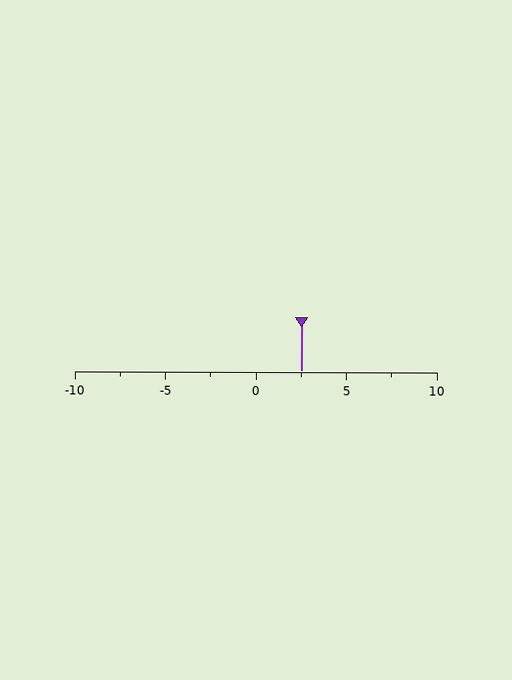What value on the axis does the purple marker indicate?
The marker indicates approximately 2.5.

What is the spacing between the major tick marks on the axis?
The major ticks are spaced 5 apart.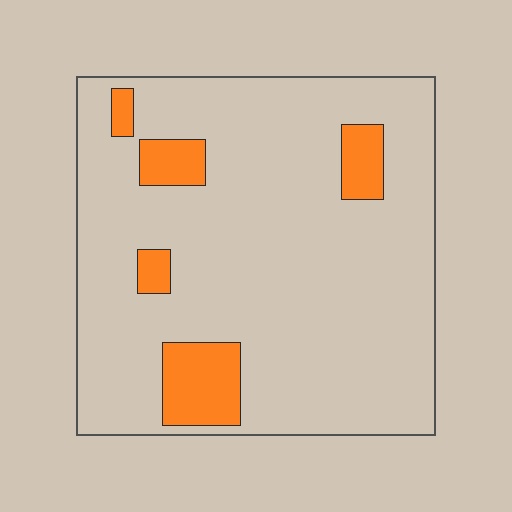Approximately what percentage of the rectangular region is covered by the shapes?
Approximately 10%.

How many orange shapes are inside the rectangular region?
5.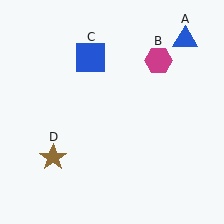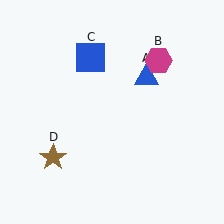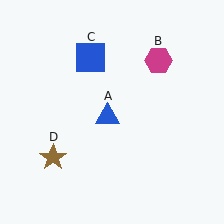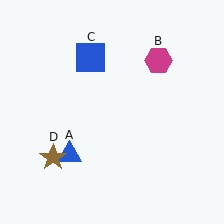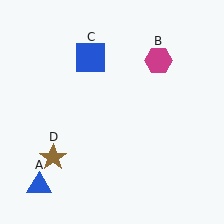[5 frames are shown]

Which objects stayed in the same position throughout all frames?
Magenta hexagon (object B) and blue square (object C) and brown star (object D) remained stationary.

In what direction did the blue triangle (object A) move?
The blue triangle (object A) moved down and to the left.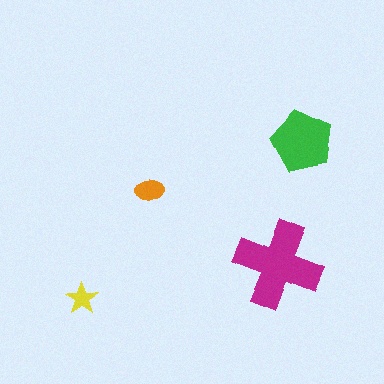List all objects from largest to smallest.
The magenta cross, the green pentagon, the orange ellipse, the yellow star.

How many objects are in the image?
There are 4 objects in the image.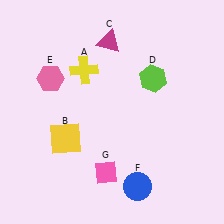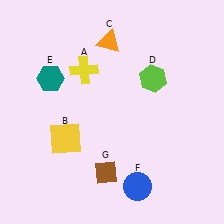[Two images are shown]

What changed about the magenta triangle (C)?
In Image 1, C is magenta. In Image 2, it changed to orange.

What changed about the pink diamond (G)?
In Image 1, G is pink. In Image 2, it changed to brown.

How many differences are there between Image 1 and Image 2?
There are 3 differences between the two images.